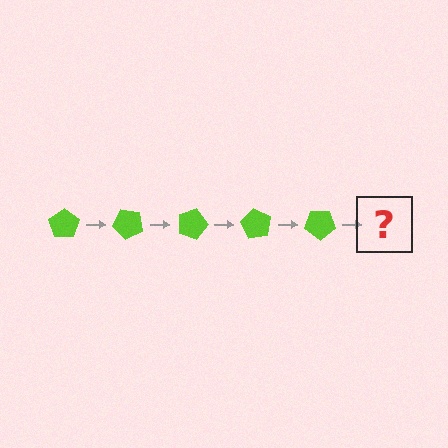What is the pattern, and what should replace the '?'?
The pattern is that the pentagon rotates 45 degrees each step. The '?' should be a lime pentagon rotated 225 degrees.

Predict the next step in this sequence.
The next step is a lime pentagon rotated 225 degrees.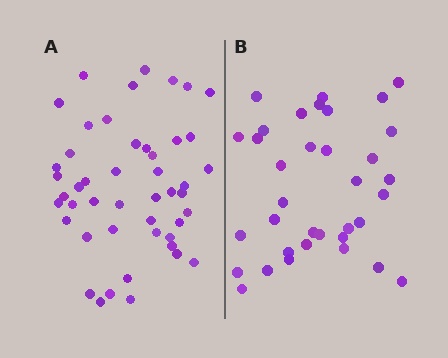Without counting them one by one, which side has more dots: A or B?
Region A (the left region) has more dots.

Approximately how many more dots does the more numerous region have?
Region A has roughly 12 or so more dots than region B.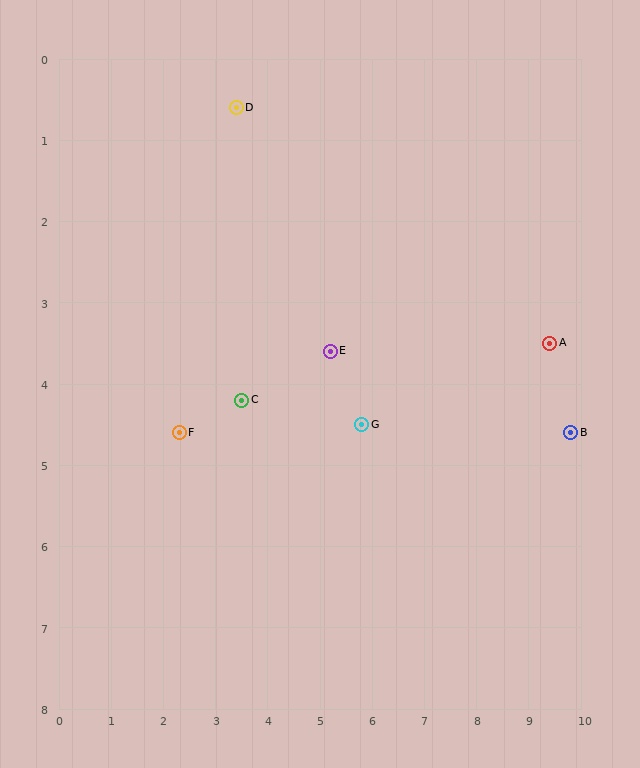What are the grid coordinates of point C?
Point C is at approximately (3.5, 4.2).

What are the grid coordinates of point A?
Point A is at approximately (9.4, 3.5).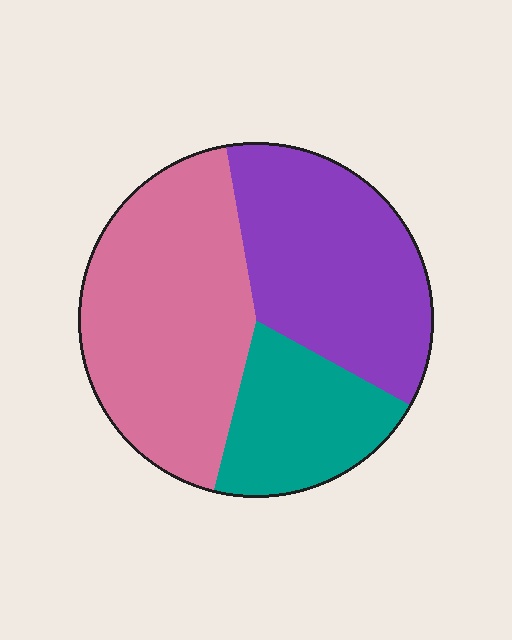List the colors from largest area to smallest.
From largest to smallest: pink, purple, teal.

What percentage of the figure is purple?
Purple takes up about three eighths (3/8) of the figure.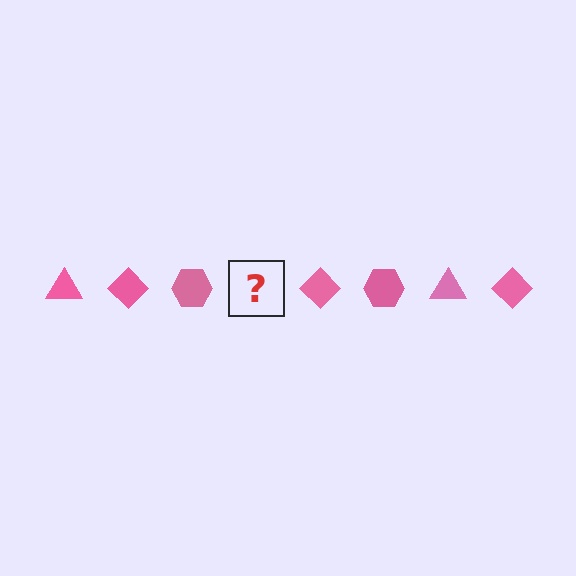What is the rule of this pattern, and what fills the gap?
The rule is that the pattern cycles through triangle, diamond, hexagon shapes in pink. The gap should be filled with a pink triangle.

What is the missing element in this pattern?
The missing element is a pink triangle.